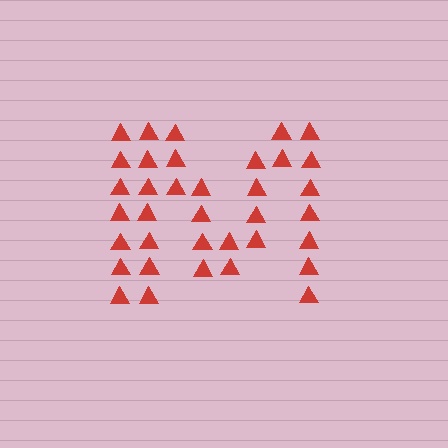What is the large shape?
The large shape is the letter M.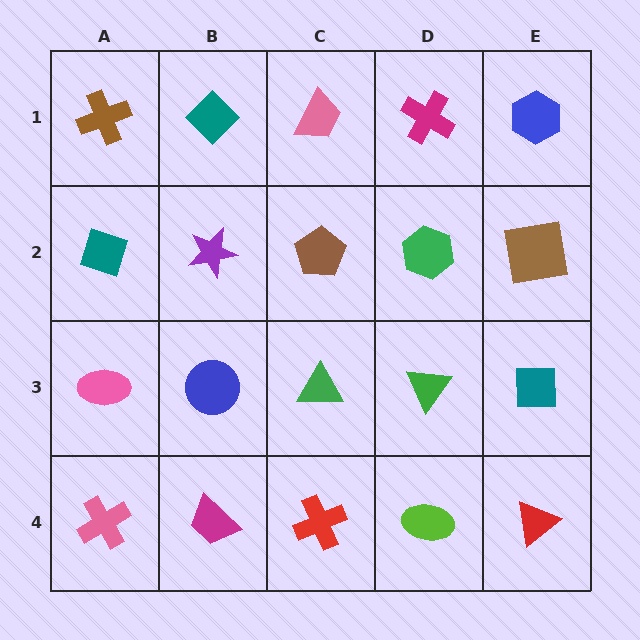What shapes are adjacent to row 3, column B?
A purple star (row 2, column B), a magenta trapezoid (row 4, column B), a pink ellipse (row 3, column A), a green triangle (row 3, column C).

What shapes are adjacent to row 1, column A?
A teal diamond (row 2, column A), a teal diamond (row 1, column B).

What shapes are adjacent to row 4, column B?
A blue circle (row 3, column B), a pink cross (row 4, column A), a red cross (row 4, column C).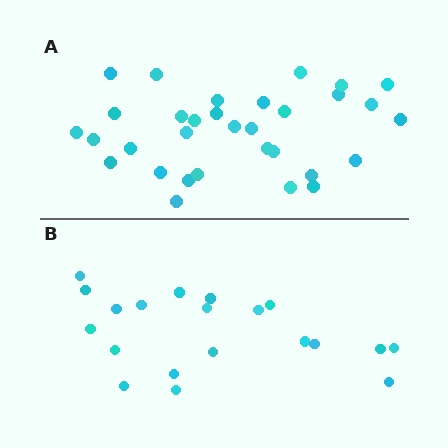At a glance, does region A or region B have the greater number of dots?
Region A (the top region) has more dots.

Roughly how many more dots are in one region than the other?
Region A has roughly 12 or so more dots than region B.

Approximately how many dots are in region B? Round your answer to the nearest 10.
About 20 dots.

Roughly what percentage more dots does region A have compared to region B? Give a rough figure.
About 60% more.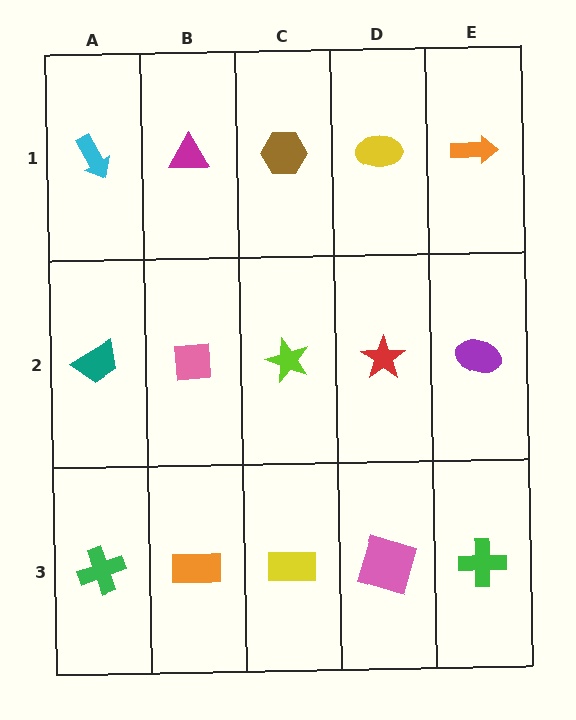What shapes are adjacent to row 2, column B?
A magenta triangle (row 1, column B), an orange rectangle (row 3, column B), a teal trapezoid (row 2, column A), a lime star (row 2, column C).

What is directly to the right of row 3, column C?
A pink square.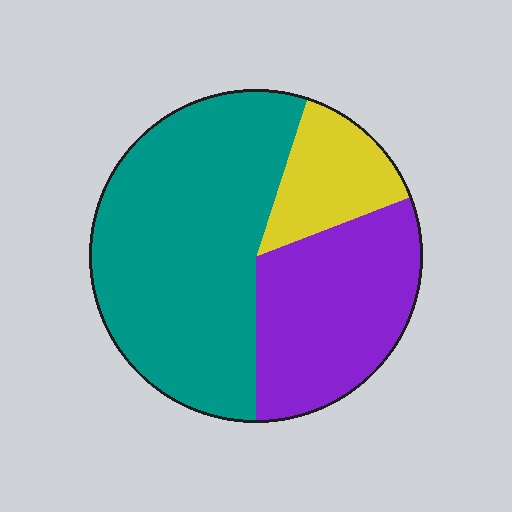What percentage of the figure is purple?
Purple takes up about one third (1/3) of the figure.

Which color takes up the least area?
Yellow, at roughly 15%.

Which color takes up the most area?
Teal, at roughly 55%.